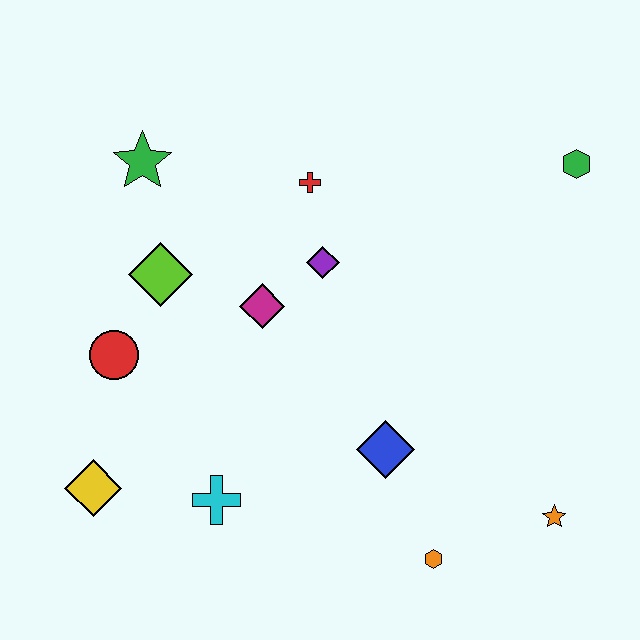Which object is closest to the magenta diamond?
The purple diamond is closest to the magenta diamond.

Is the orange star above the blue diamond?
No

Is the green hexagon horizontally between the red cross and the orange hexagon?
No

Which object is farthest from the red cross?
The orange star is farthest from the red cross.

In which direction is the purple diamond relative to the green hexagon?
The purple diamond is to the left of the green hexagon.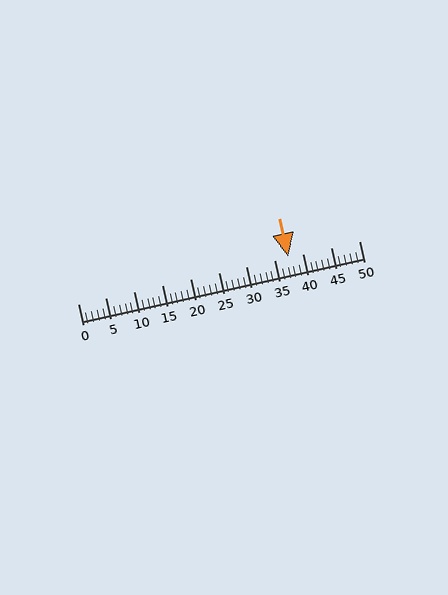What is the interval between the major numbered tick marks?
The major tick marks are spaced 5 units apart.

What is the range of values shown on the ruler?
The ruler shows values from 0 to 50.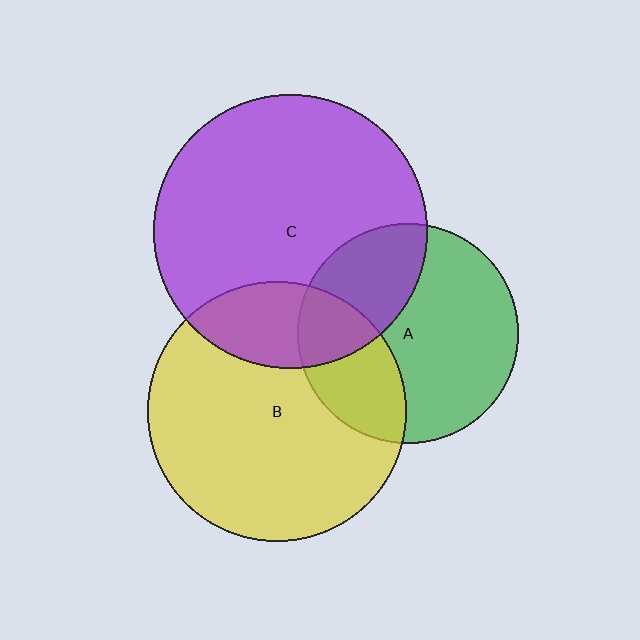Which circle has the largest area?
Circle C (purple).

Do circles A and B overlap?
Yes.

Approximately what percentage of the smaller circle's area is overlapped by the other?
Approximately 30%.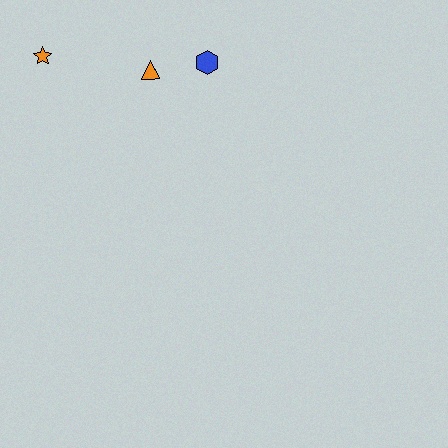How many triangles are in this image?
There is 1 triangle.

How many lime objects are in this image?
There are no lime objects.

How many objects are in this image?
There are 3 objects.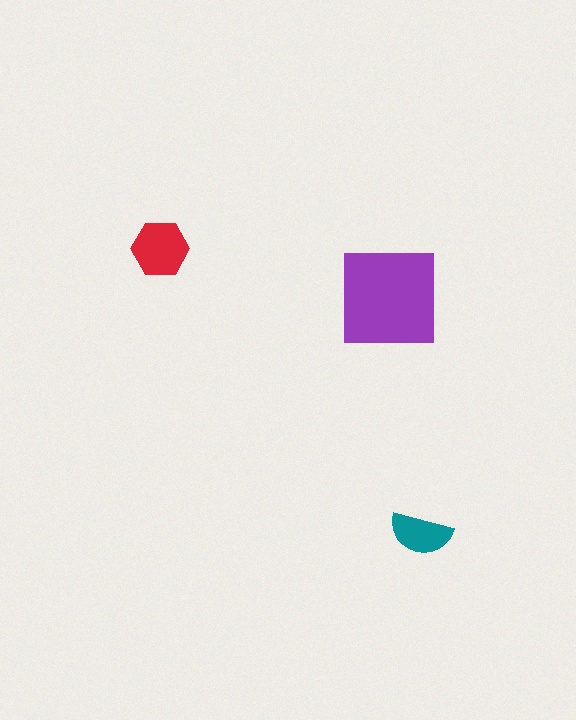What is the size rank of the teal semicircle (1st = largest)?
3rd.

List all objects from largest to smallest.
The purple square, the red hexagon, the teal semicircle.